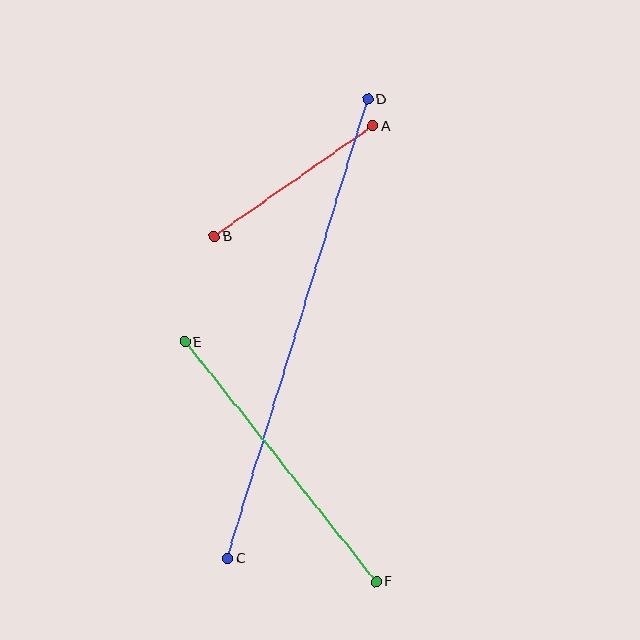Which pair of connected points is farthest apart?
Points C and D are farthest apart.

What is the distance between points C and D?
The distance is approximately 480 pixels.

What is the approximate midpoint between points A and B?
The midpoint is at approximately (294, 181) pixels.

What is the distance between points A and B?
The distance is approximately 193 pixels.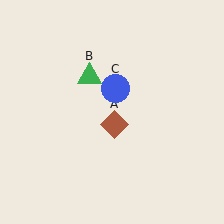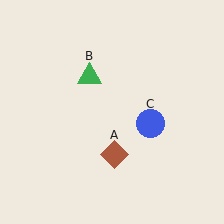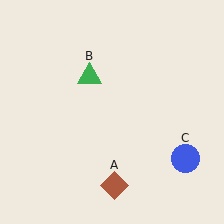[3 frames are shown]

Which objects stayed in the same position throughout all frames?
Green triangle (object B) remained stationary.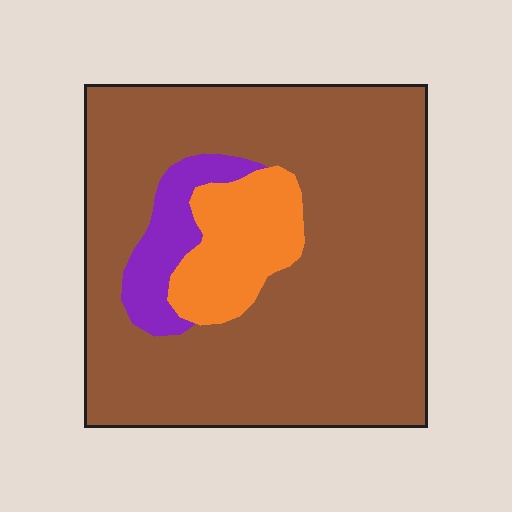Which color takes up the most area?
Brown, at roughly 80%.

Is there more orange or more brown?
Brown.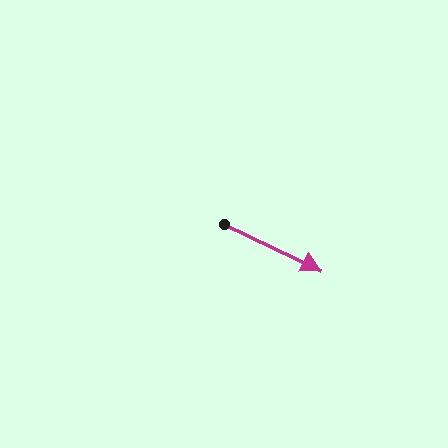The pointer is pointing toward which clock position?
Roughly 4 o'clock.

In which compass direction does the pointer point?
Southeast.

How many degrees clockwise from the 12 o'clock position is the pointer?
Approximately 115 degrees.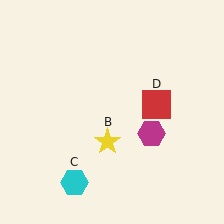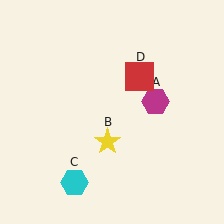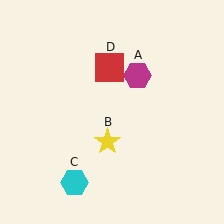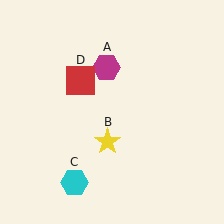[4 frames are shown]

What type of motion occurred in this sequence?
The magenta hexagon (object A), red square (object D) rotated counterclockwise around the center of the scene.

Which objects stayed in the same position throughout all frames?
Yellow star (object B) and cyan hexagon (object C) remained stationary.